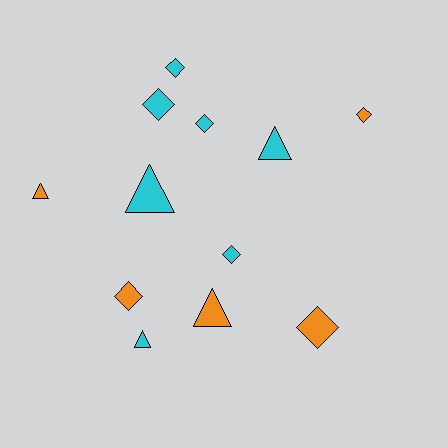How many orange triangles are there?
There are 2 orange triangles.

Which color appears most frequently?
Cyan, with 7 objects.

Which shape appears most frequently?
Diamond, with 7 objects.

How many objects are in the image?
There are 12 objects.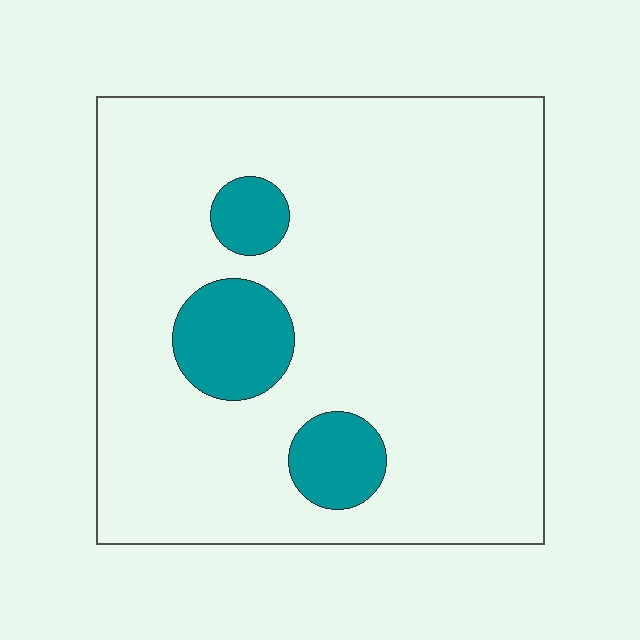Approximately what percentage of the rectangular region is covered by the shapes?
Approximately 10%.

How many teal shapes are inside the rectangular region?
3.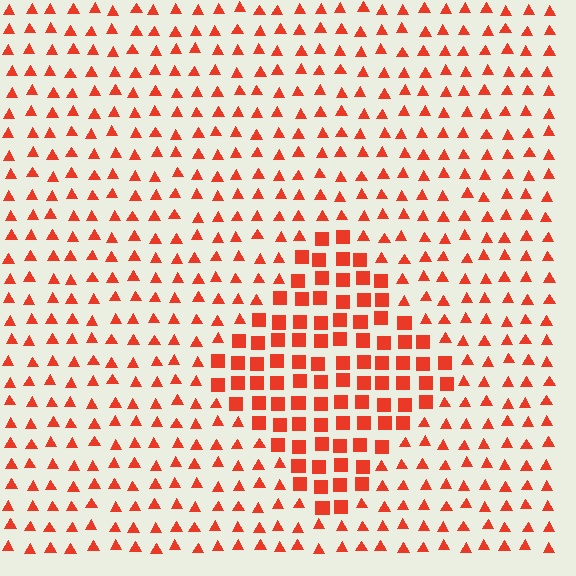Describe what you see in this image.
The image is filled with small red elements arranged in a uniform grid. A diamond-shaped region contains squares, while the surrounding area contains triangles. The boundary is defined purely by the change in element shape.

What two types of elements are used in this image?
The image uses squares inside the diamond region and triangles outside it.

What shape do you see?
I see a diamond.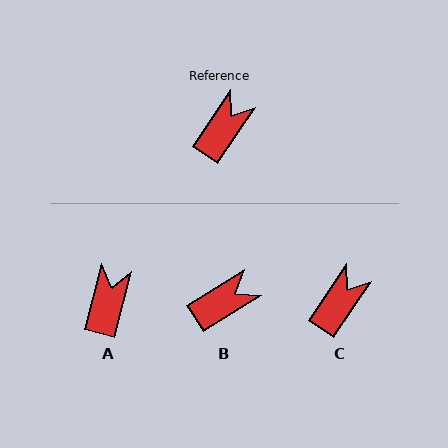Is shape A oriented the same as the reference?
No, it is off by about 20 degrees.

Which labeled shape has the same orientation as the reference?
C.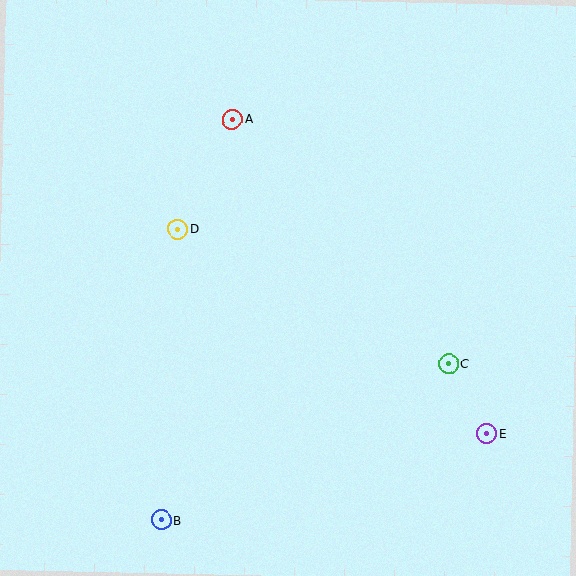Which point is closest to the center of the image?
Point D at (178, 229) is closest to the center.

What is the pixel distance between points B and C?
The distance between B and C is 327 pixels.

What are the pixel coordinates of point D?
Point D is at (178, 229).